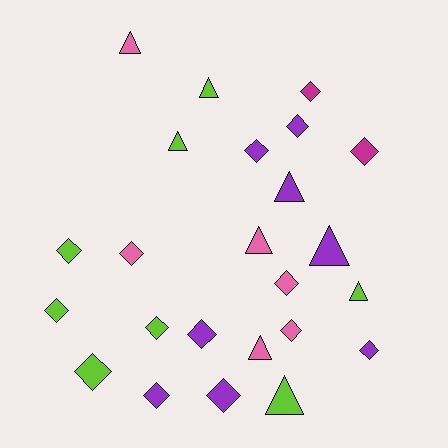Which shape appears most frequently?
Diamond, with 15 objects.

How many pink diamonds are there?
There are 3 pink diamonds.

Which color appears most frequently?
Purple, with 8 objects.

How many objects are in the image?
There are 24 objects.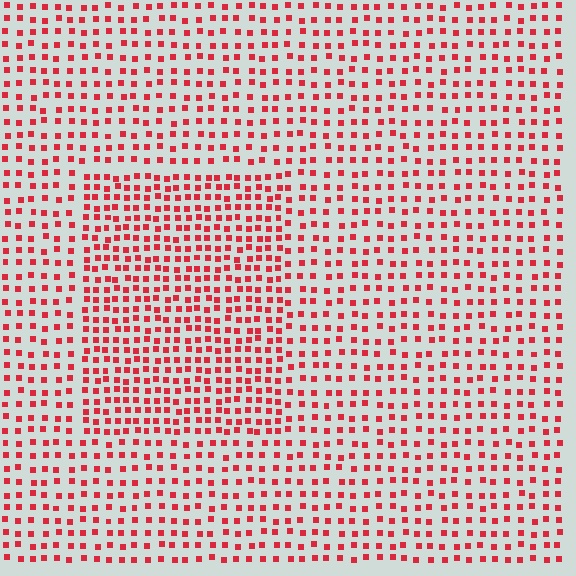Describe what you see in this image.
The image contains small red elements arranged at two different densities. A rectangle-shaped region is visible where the elements are more densely packed than the surrounding area.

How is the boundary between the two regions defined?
The boundary is defined by a change in element density (approximately 1.6x ratio). All elements are the same color, size, and shape.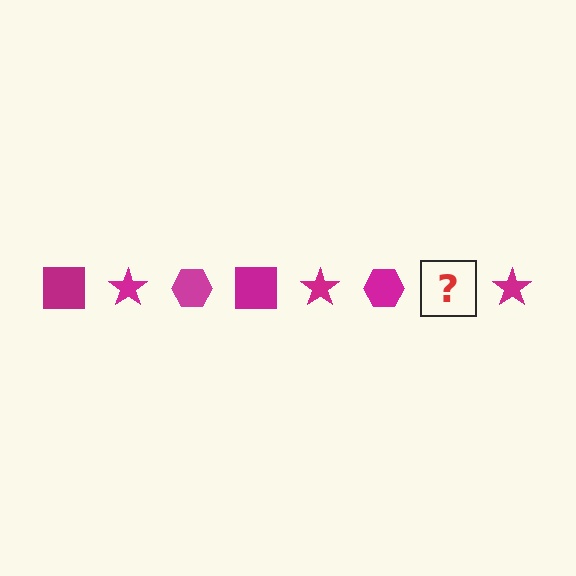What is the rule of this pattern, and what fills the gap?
The rule is that the pattern cycles through square, star, hexagon shapes in magenta. The gap should be filled with a magenta square.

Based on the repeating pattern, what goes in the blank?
The blank should be a magenta square.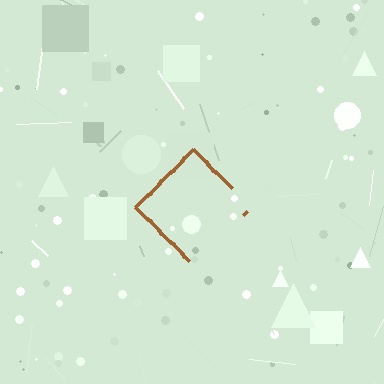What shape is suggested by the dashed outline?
The dashed outline suggests a diamond.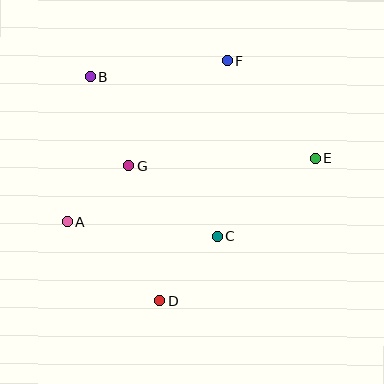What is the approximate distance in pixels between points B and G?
The distance between B and G is approximately 97 pixels.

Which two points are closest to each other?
Points A and G are closest to each other.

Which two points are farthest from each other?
Points A and E are farthest from each other.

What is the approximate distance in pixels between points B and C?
The distance between B and C is approximately 204 pixels.